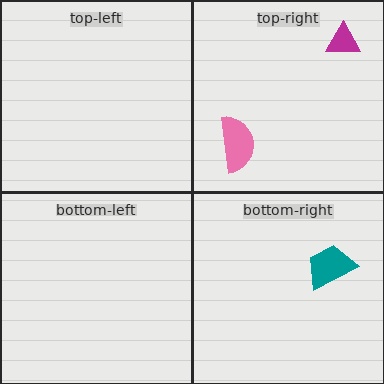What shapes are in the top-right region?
The pink semicircle, the magenta triangle.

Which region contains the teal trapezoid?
The bottom-right region.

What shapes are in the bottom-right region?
The teal trapezoid.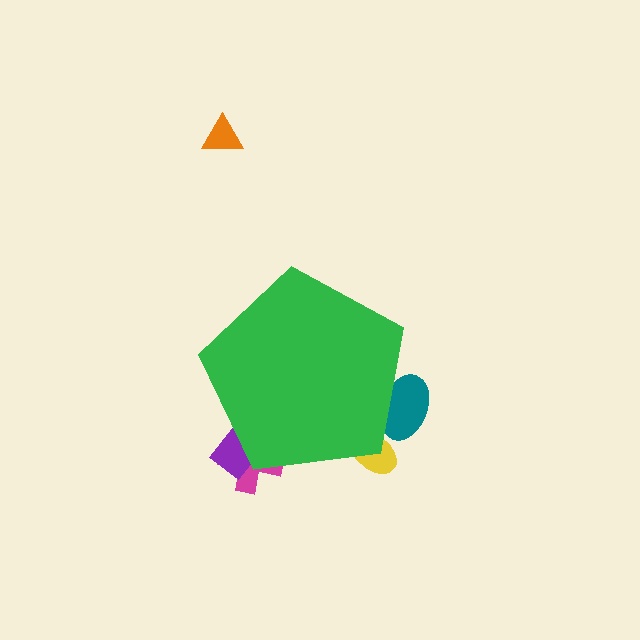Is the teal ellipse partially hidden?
Yes, the teal ellipse is partially hidden behind the green pentagon.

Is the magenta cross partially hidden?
Yes, the magenta cross is partially hidden behind the green pentagon.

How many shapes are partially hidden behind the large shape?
4 shapes are partially hidden.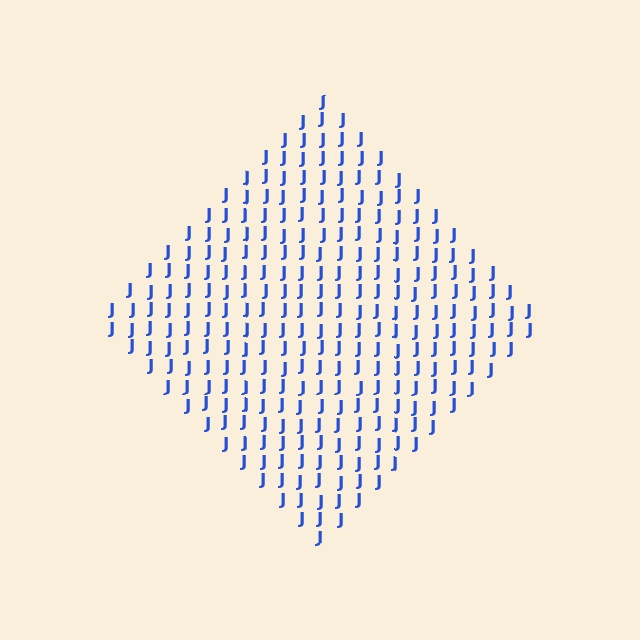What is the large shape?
The large shape is a diamond.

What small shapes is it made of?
It is made of small letter J's.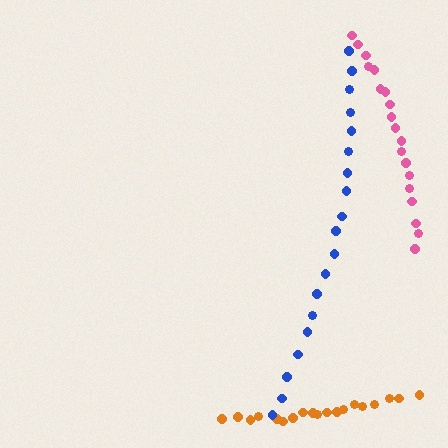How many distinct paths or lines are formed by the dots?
There are 3 distinct paths.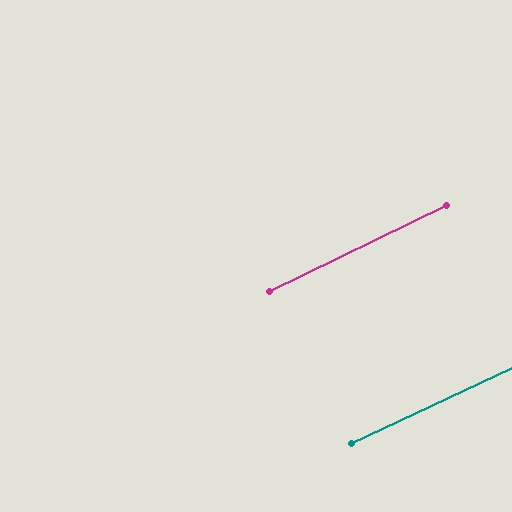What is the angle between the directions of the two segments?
Approximately 1 degree.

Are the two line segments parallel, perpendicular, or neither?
Parallel — their directions differ by only 0.9°.